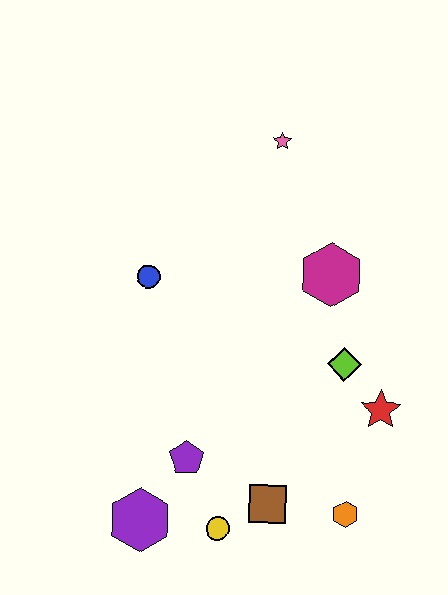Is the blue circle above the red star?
Yes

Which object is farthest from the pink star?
The purple hexagon is farthest from the pink star.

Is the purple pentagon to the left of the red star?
Yes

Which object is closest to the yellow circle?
The brown square is closest to the yellow circle.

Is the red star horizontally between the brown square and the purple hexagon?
No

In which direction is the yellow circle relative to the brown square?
The yellow circle is to the left of the brown square.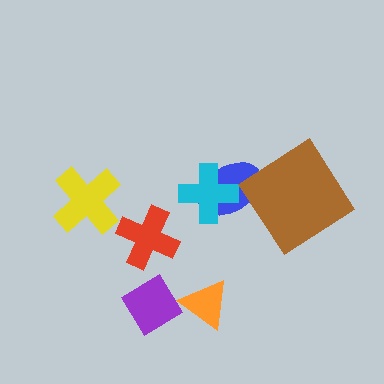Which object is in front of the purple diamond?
The orange triangle is in front of the purple diamond.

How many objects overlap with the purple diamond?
1 object overlaps with the purple diamond.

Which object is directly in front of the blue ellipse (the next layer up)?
The cyan cross is directly in front of the blue ellipse.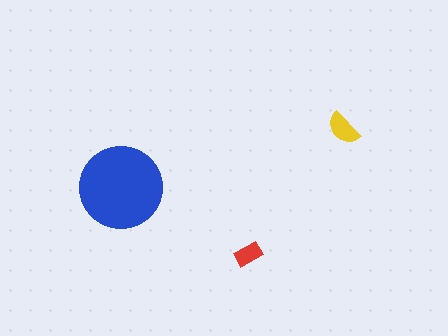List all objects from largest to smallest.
The blue circle, the yellow semicircle, the red rectangle.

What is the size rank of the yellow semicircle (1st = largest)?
2nd.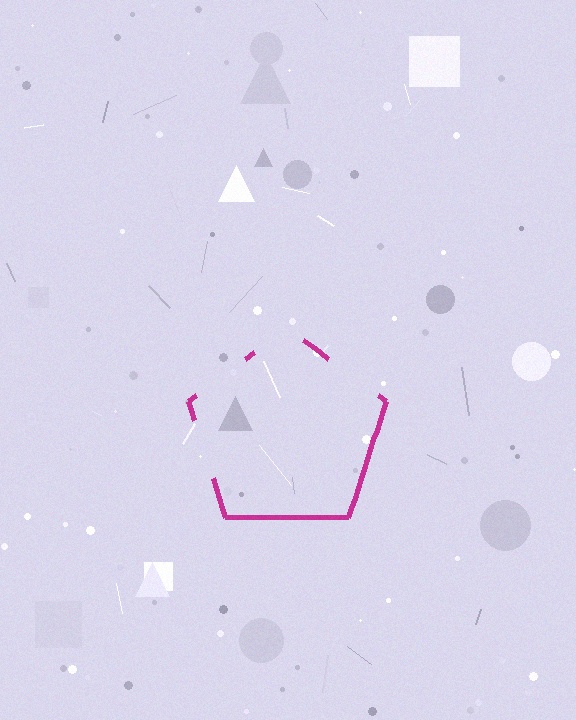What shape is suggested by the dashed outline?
The dashed outline suggests a pentagon.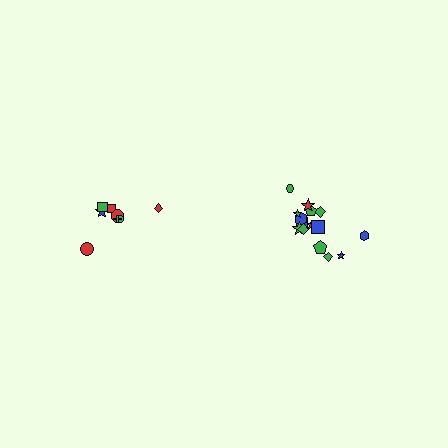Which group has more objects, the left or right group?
The right group.